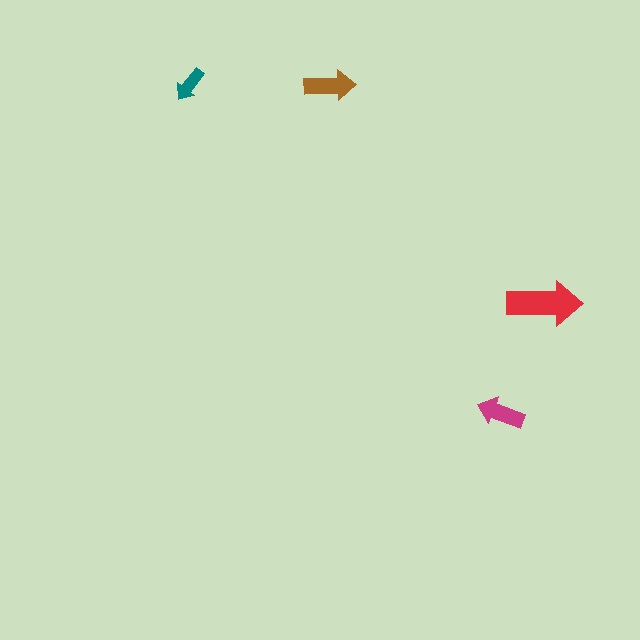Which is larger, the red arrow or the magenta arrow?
The red one.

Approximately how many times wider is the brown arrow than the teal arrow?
About 1.5 times wider.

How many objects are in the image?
There are 4 objects in the image.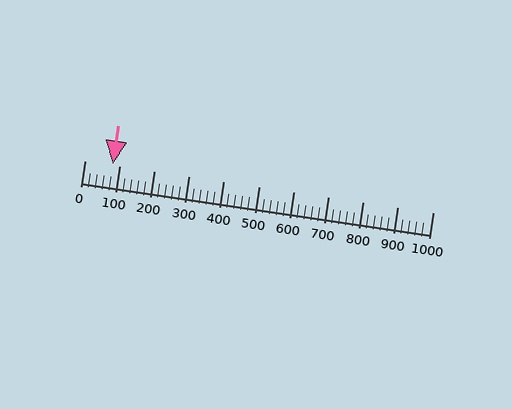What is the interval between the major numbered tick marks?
The major tick marks are spaced 100 units apart.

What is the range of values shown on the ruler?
The ruler shows values from 0 to 1000.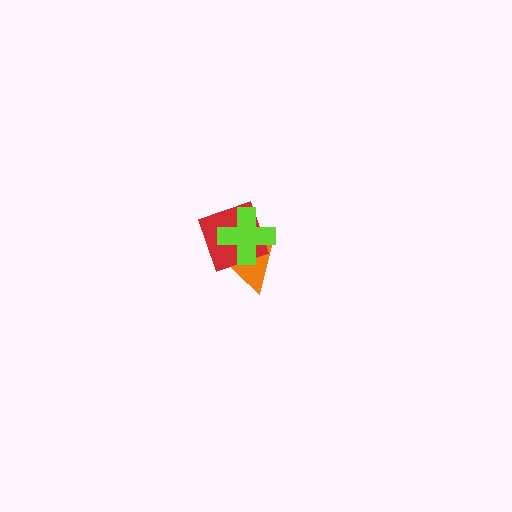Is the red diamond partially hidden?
Yes, it is partially covered by another shape.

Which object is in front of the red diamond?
The lime cross is in front of the red diamond.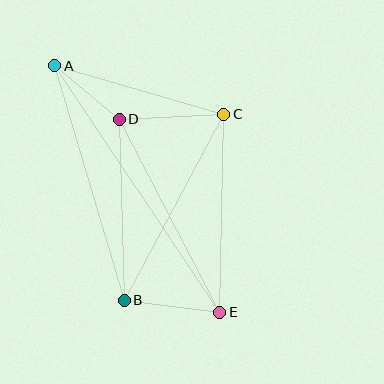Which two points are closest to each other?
Points A and D are closest to each other.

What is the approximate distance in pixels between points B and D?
The distance between B and D is approximately 181 pixels.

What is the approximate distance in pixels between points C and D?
The distance between C and D is approximately 105 pixels.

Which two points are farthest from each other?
Points A and E are farthest from each other.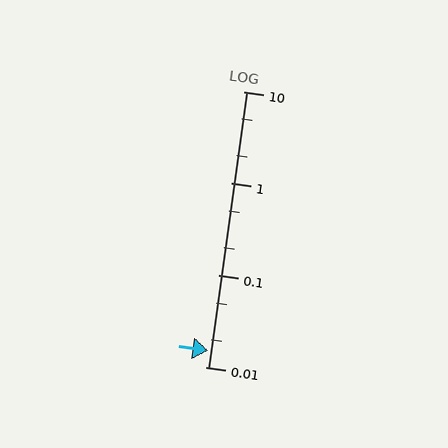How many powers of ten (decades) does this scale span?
The scale spans 3 decades, from 0.01 to 10.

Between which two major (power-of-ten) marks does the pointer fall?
The pointer is between 0.01 and 0.1.